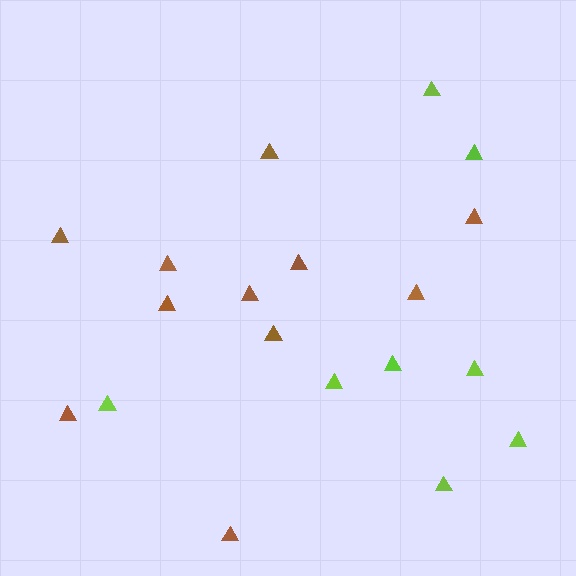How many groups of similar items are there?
There are 2 groups: one group of brown triangles (11) and one group of lime triangles (8).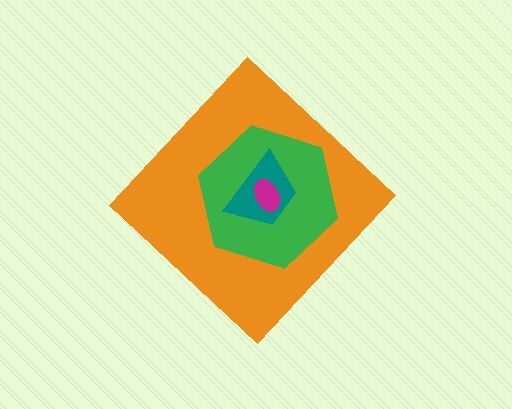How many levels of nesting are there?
4.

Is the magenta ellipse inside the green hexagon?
Yes.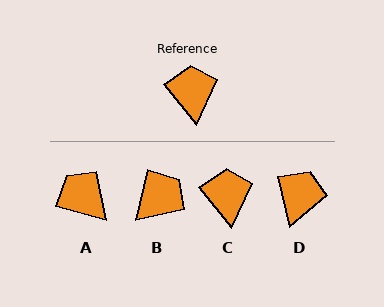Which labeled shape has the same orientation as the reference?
C.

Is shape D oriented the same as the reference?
No, it is off by about 26 degrees.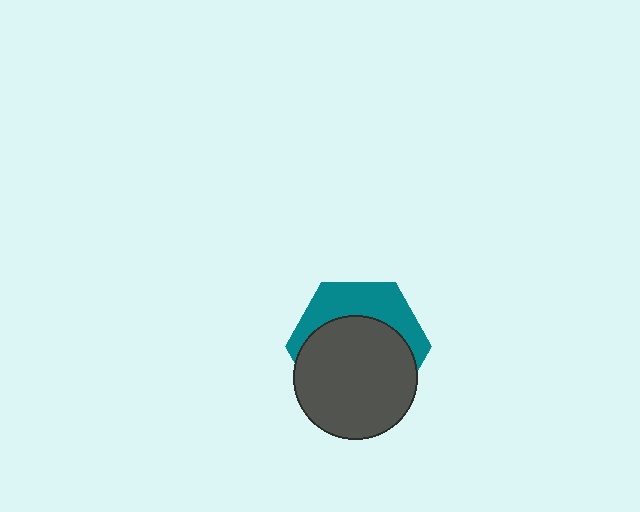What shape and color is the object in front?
The object in front is a dark gray circle.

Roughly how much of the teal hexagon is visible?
A small part of it is visible (roughly 36%).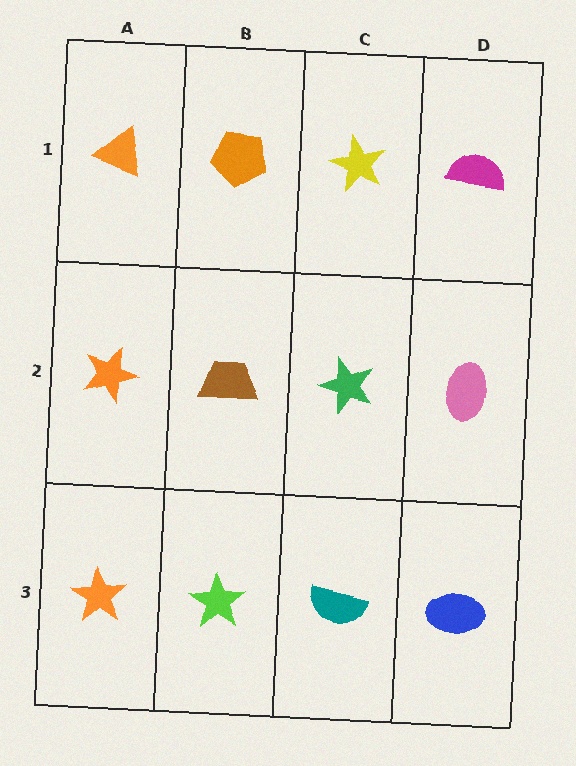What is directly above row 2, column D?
A magenta semicircle.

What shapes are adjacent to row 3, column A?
An orange star (row 2, column A), a lime star (row 3, column B).